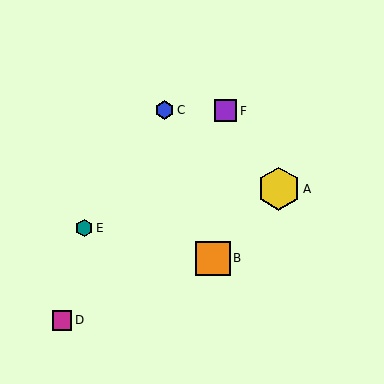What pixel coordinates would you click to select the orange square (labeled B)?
Click at (213, 258) to select the orange square B.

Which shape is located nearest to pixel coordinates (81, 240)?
The teal hexagon (labeled E) at (84, 228) is nearest to that location.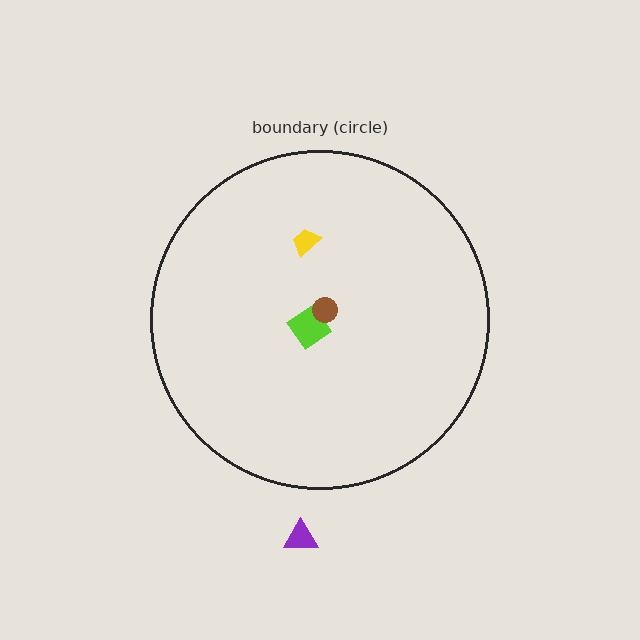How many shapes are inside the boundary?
3 inside, 1 outside.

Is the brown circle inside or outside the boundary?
Inside.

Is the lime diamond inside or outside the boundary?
Inside.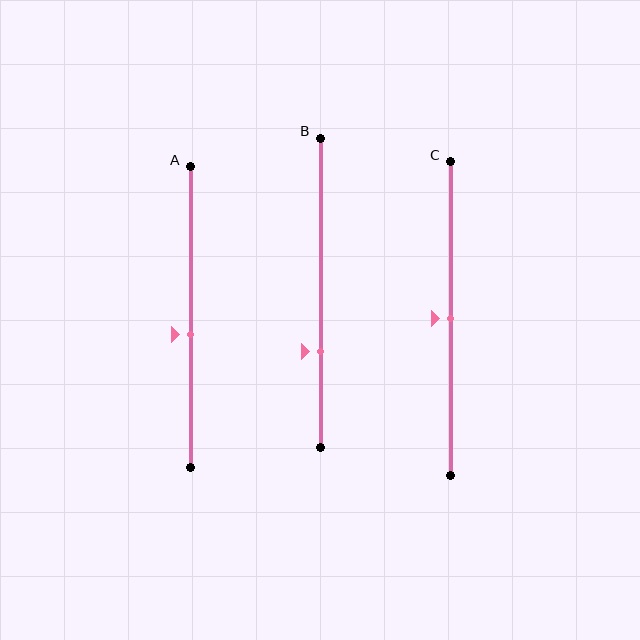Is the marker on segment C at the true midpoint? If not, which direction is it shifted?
Yes, the marker on segment C is at the true midpoint.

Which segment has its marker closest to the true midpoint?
Segment C has its marker closest to the true midpoint.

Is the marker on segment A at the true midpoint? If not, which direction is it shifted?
No, the marker on segment A is shifted downward by about 6% of the segment length.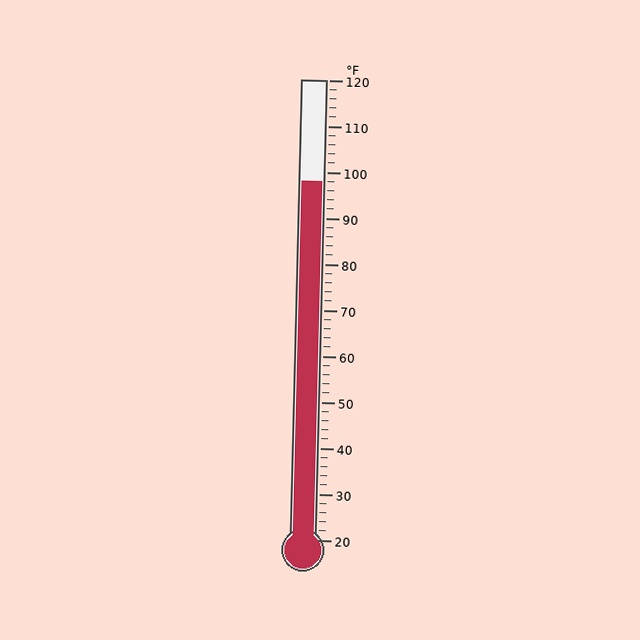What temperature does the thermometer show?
The thermometer shows approximately 98°F.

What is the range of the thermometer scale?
The thermometer scale ranges from 20°F to 120°F.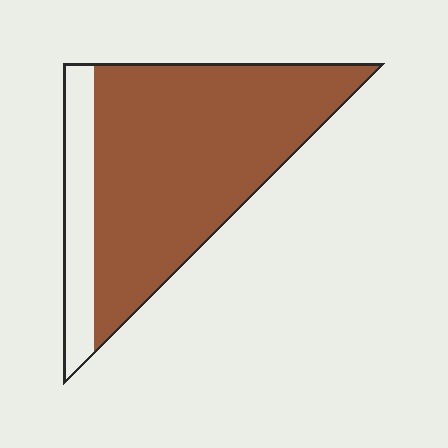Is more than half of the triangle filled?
Yes.